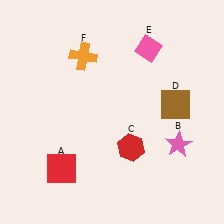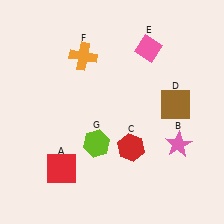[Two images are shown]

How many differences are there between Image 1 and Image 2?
There is 1 difference between the two images.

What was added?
A lime hexagon (G) was added in Image 2.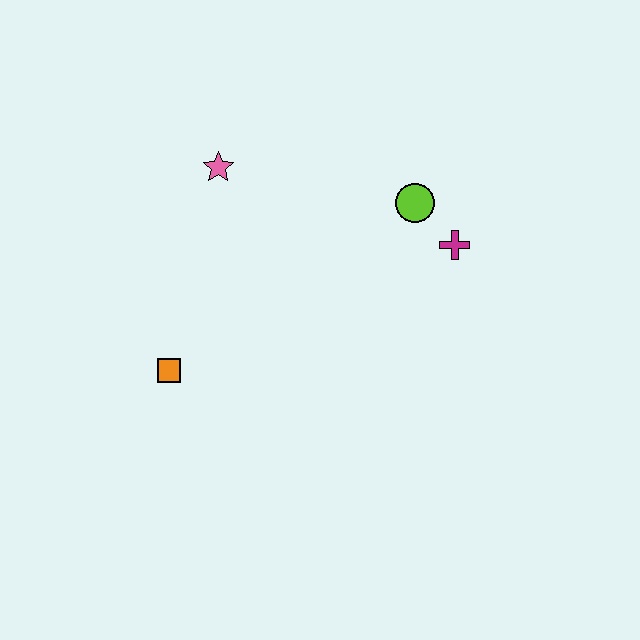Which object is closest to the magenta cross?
The lime circle is closest to the magenta cross.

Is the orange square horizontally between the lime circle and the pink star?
No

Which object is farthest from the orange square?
The magenta cross is farthest from the orange square.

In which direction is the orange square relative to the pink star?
The orange square is below the pink star.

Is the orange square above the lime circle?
No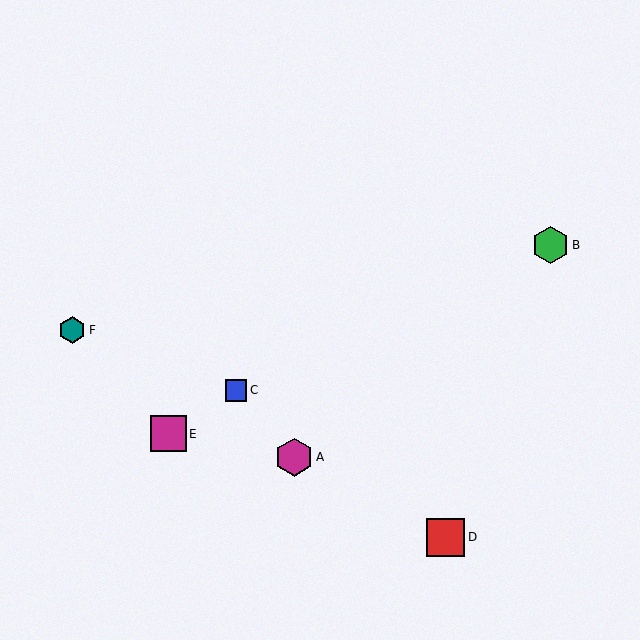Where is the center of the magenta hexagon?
The center of the magenta hexagon is at (294, 457).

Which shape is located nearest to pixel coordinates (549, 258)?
The green hexagon (labeled B) at (551, 245) is nearest to that location.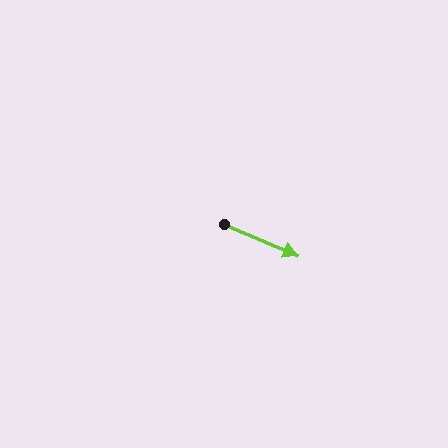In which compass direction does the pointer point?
Southeast.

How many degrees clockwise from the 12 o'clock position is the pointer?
Approximately 113 degrees.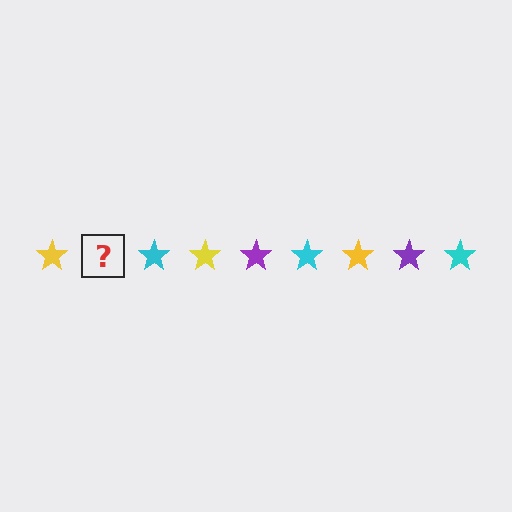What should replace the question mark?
The question mark should be replaced with a purple star.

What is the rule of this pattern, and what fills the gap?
The rule is that the pattern cycles through yellow, purple, cyan stars. The gap should be filled with a purple star.